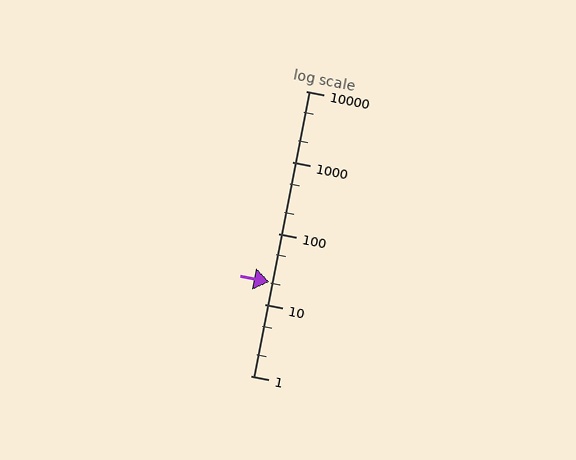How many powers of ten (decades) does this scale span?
The scale spans 4 decades, from 1 to 10000.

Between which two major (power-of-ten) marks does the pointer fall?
The pointer is between 10 and 100.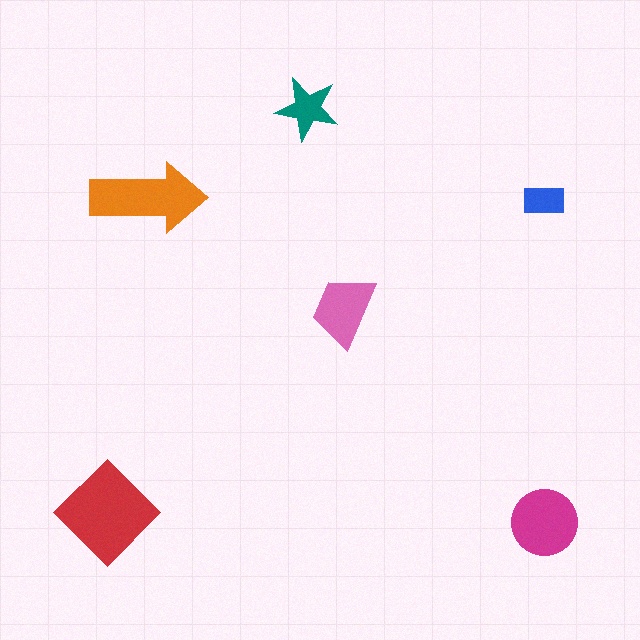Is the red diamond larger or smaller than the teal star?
Larger.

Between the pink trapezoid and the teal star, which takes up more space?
The pink trapezoid.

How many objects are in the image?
There are 6 objects in the image.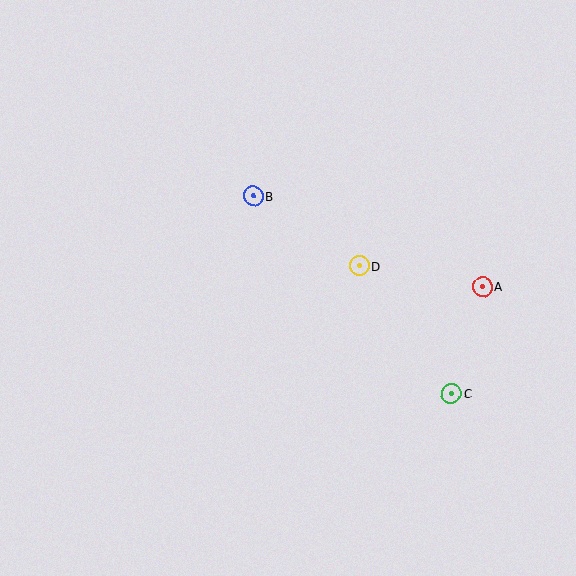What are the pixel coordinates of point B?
Point B is at (253, 196).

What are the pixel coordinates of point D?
Point D is at (359, 266).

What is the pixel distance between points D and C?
The distance between D and C is 157 pixels.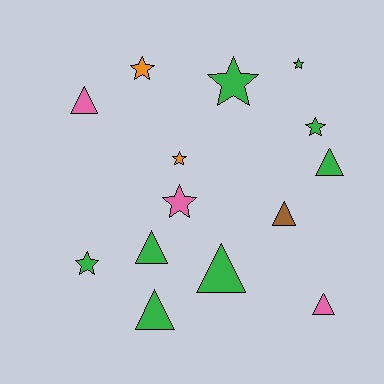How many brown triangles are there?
There is 1 brown triangle.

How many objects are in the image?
There are 14 objects.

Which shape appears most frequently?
Star, with 7 objects.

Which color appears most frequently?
Green, with 8 objects.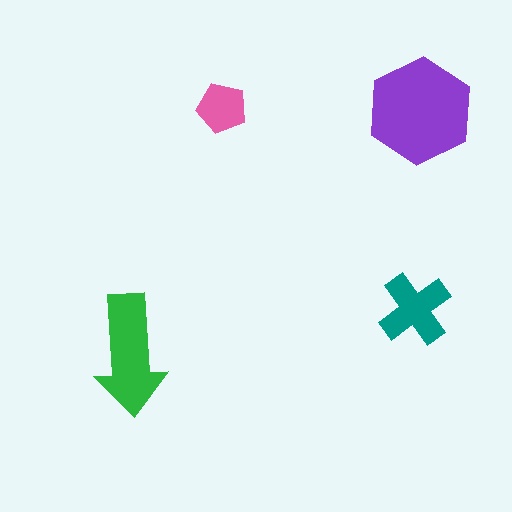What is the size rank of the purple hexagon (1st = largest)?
1st.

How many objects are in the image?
There are 4 objects in the image.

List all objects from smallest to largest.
The pink pentagon, the teal cross, the green arrow, the purple hexagon.